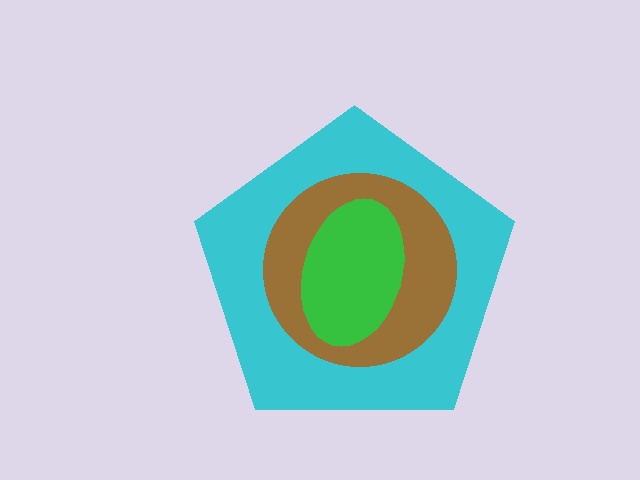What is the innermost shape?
The green ellipse.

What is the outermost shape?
The cyan pentagon.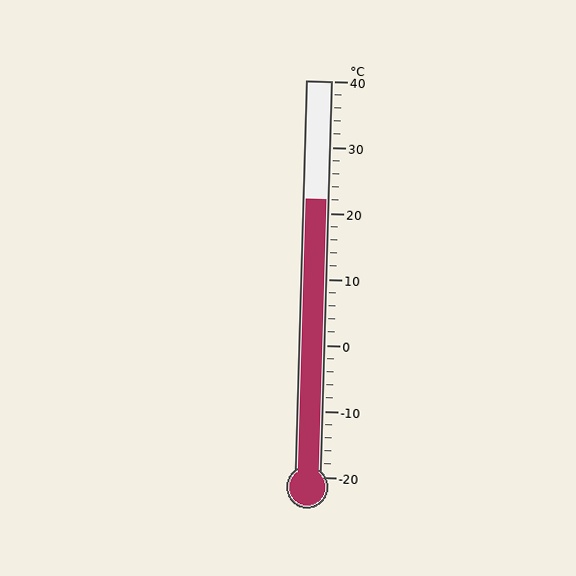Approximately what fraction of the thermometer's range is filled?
The thermometer is filled to approximately 70% of its range.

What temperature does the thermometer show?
The thermometer shows approximately 22°C.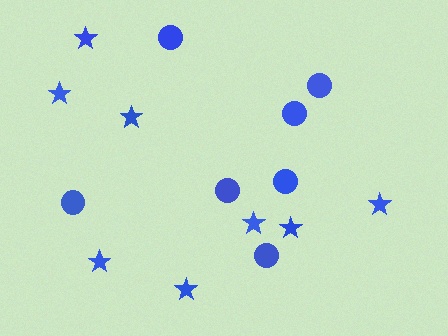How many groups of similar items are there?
There are 2 groups: one group of stars (8) and one group of circles (7).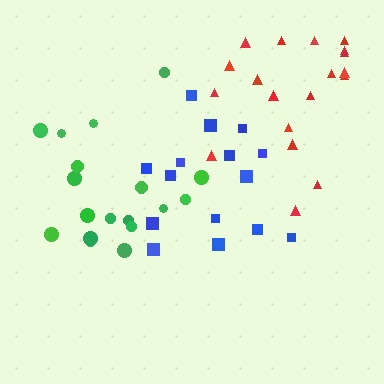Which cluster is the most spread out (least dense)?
Red.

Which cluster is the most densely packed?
Green.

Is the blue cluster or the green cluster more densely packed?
Green.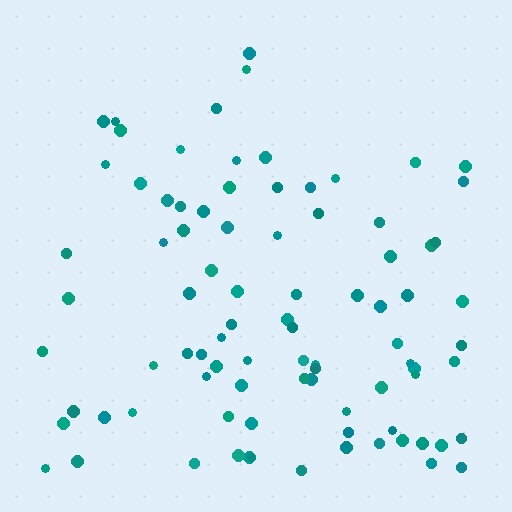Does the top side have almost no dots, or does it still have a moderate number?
Still a moderate number, just noticeably fewer than the bottom.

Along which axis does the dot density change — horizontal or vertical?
Vertical.